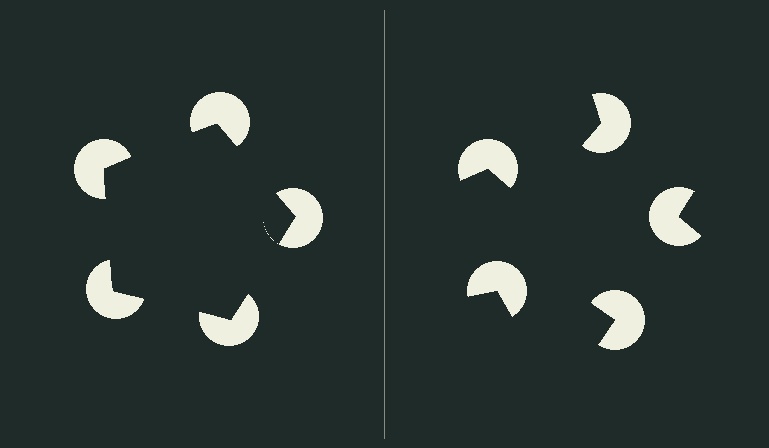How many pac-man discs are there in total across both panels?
10 — 5 on each side.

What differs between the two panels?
The pac-man discs are positioned identically on both sides; only the wedge orientations differ. On the left they align to a pentagon; on the right they are misaligned.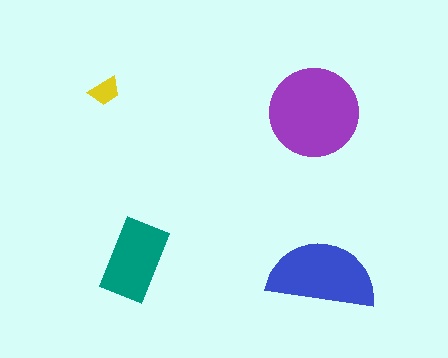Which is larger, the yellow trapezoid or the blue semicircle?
The blue semicircle.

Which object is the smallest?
The yellow trapezoid.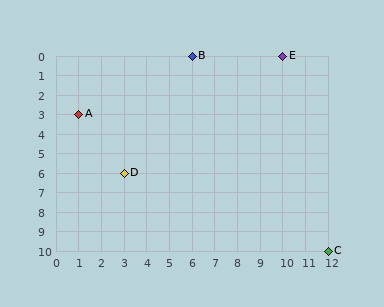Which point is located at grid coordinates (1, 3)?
Point A is at (1, 3).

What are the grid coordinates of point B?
Point B is at grid coordinates (6, 0).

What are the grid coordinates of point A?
Point A is at grid coordinates (1, 3).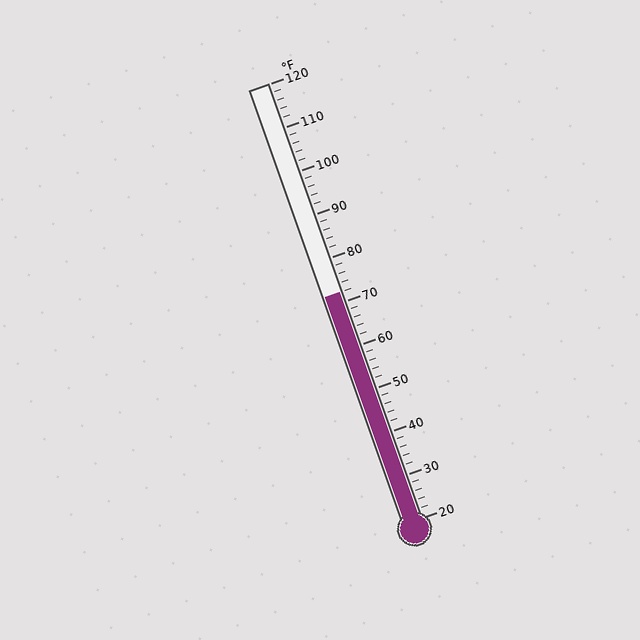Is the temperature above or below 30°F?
The temperature is above 30°F.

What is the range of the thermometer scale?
The thermometer scale ranges from 20°F to 120°F.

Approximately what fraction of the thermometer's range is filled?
The thermometer is filled to approximately 50% of its range.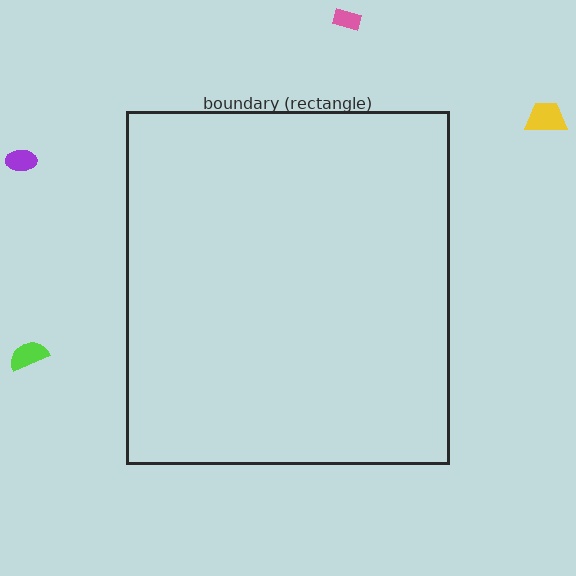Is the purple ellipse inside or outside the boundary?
Outside.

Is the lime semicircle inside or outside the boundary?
Outside.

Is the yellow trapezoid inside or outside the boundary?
Outside.